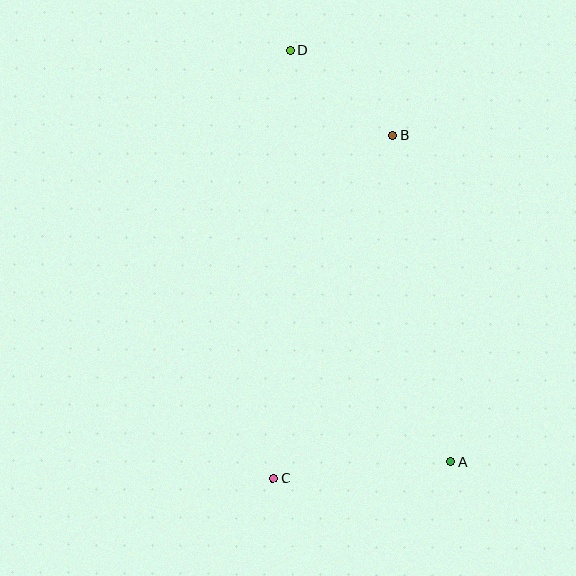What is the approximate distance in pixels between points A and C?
The distance between A and C is approximately 178 pixels.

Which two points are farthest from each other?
Points A and D are farthest from each other.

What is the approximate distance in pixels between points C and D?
The distance between C and D is approximately 428 pixels.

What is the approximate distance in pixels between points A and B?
The distance between A and B is approximately 332 pixels.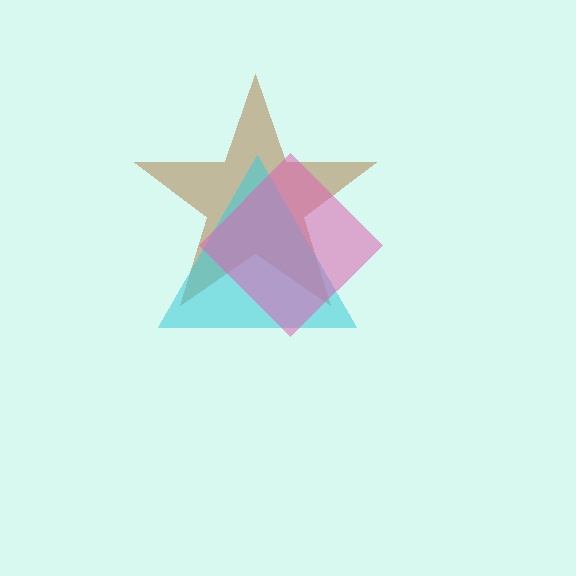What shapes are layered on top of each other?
The layered shapes are: a brown star, a cyan triangle, a pink diamond.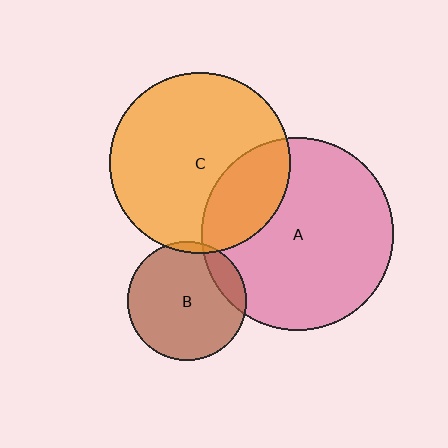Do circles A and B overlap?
Yes.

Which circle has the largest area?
Circle A (pink).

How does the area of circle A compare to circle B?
Approximately 2.6 times.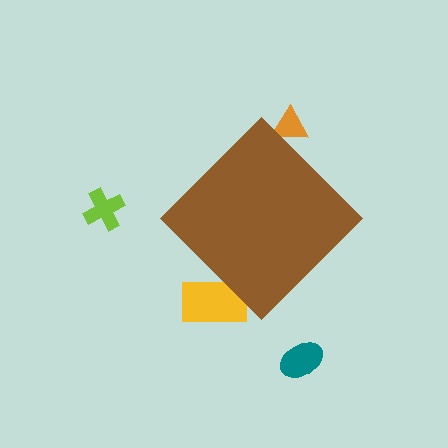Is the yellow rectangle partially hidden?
Yes, the yellow rectangle is partially hidden behind the brown diamond.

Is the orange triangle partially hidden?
Yes, the orange triangle is partially hidden behind the brown diamond.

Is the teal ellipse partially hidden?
No, the teal ellipse is fully visible.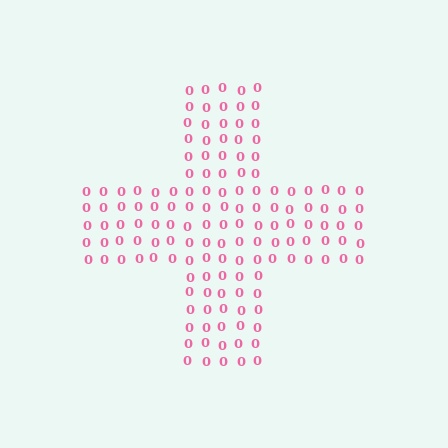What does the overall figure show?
The overall figure shows a cross.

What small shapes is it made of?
It is made of small digit 0's.